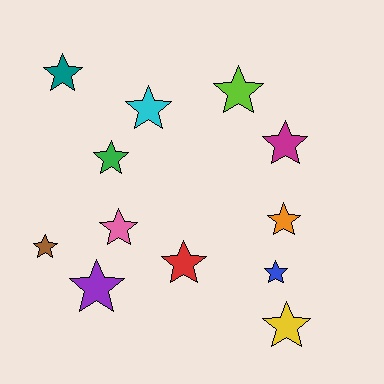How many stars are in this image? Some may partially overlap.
There are 12 stars.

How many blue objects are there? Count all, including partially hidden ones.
There is 1 blue object.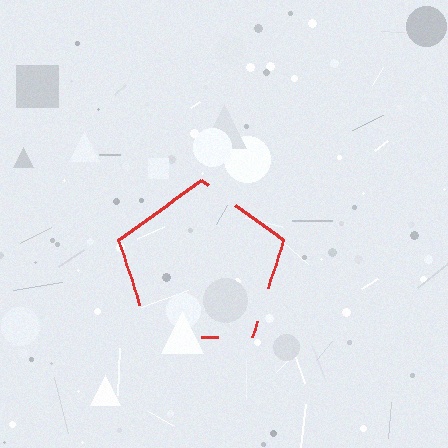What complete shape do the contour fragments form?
The contour fragments form a pentagon.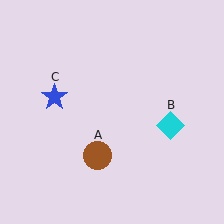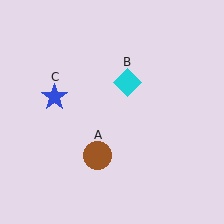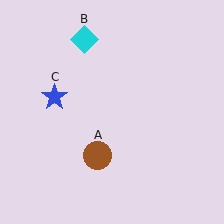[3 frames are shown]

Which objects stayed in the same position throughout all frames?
Brown circle (object A) and blue star (object C) remained stationary.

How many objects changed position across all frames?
1 object changed position: cyan diamond (object B).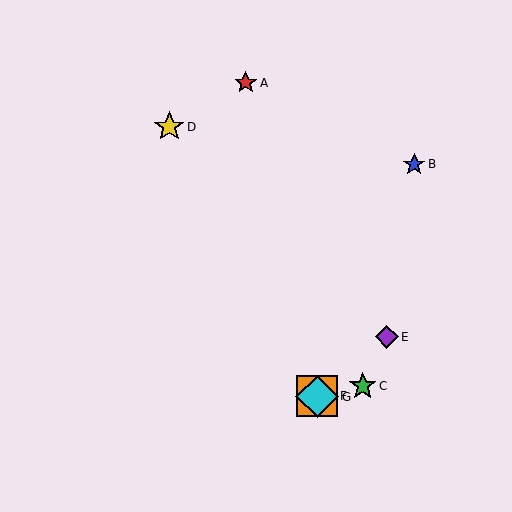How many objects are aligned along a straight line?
3 objects (D, F, G) are aligned along a straight line.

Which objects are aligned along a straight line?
Objects D, F, G are aligned along a straight line.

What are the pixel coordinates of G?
Object G is at (317, 397).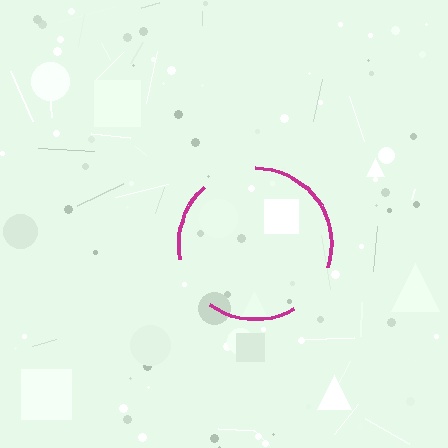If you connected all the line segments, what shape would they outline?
They would outline a circle.